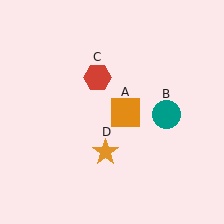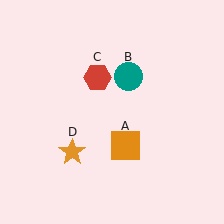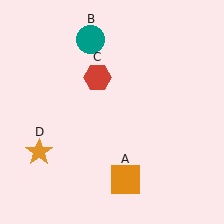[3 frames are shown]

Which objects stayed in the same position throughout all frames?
Red hexagon (object C) remained stationary.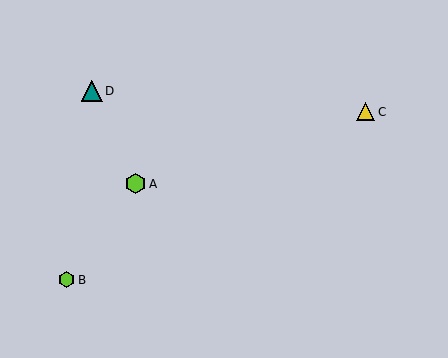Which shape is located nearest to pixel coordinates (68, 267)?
The lime hexagon (labeled B) at (67, 280) is nearest to that location.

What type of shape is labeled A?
Shape A is a lime hexagon.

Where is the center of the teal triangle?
The center of the teal triangle is at (92, 91).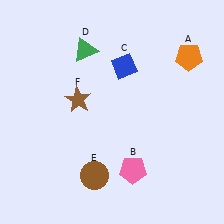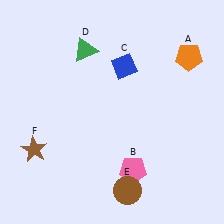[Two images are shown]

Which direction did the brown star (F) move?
The brown star (F) moved down.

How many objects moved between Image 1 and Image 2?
2 objects moved between the two images.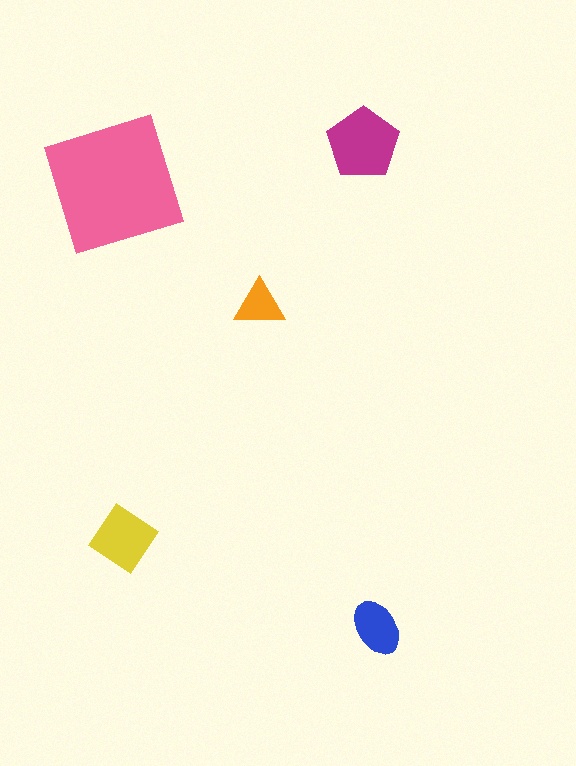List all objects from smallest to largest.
The orange triangle, the blue ellipse, the yellow diamond, the magenta pentagon, the pink square.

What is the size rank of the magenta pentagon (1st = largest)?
2nd.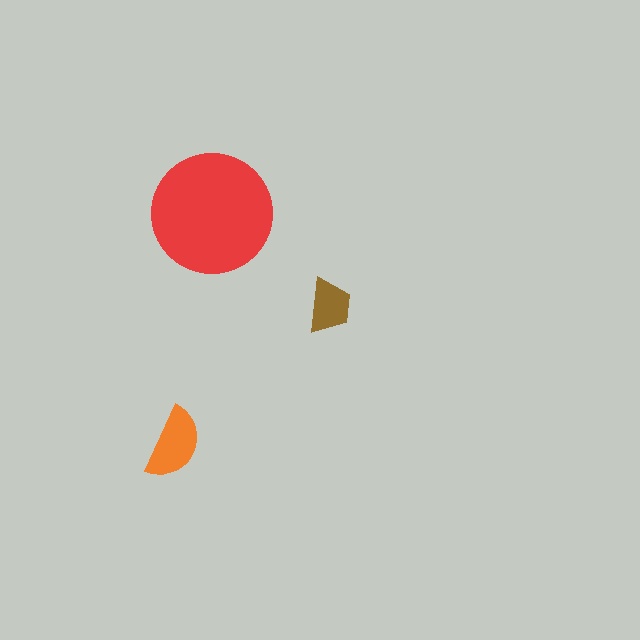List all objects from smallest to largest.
The brown trapezoid, the orange semicircle, the red circle.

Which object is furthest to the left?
The orange semicircle is leftmost.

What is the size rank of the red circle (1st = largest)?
1st.